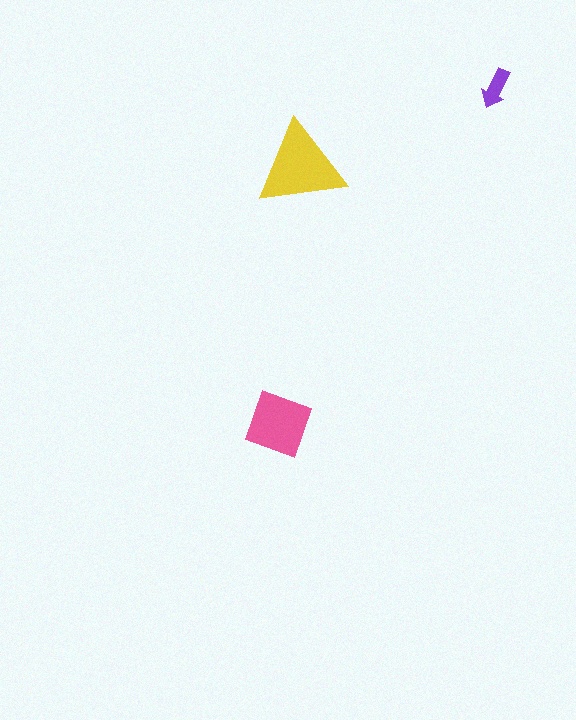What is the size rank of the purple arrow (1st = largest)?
3rd.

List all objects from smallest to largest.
The purple arrow, the pink diamond, the yellow triangle.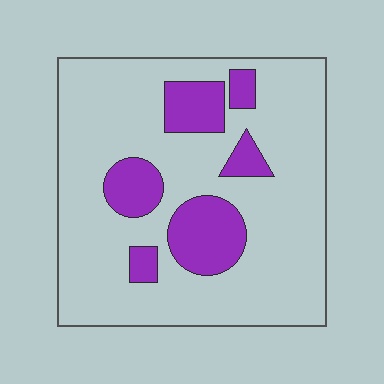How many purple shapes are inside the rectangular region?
6.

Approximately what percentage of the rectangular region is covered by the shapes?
Approximately 20%.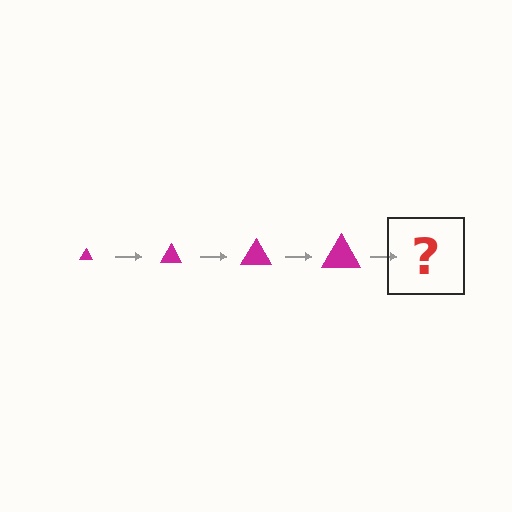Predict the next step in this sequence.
The next step is a magenta triangle, larger than the previous one.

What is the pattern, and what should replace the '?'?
The pattern is that the triangle gets progressively larger each step. The '?' should be a magenta triangle, larger than the previous one.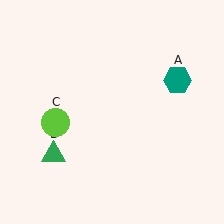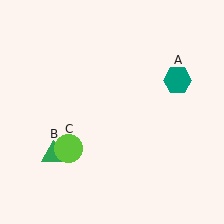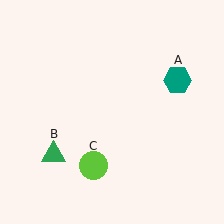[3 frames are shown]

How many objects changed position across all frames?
1 object changed position: lime circle (object C).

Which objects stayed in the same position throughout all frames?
Teal hexagon (object A) and green triangle (object B) remained stationary.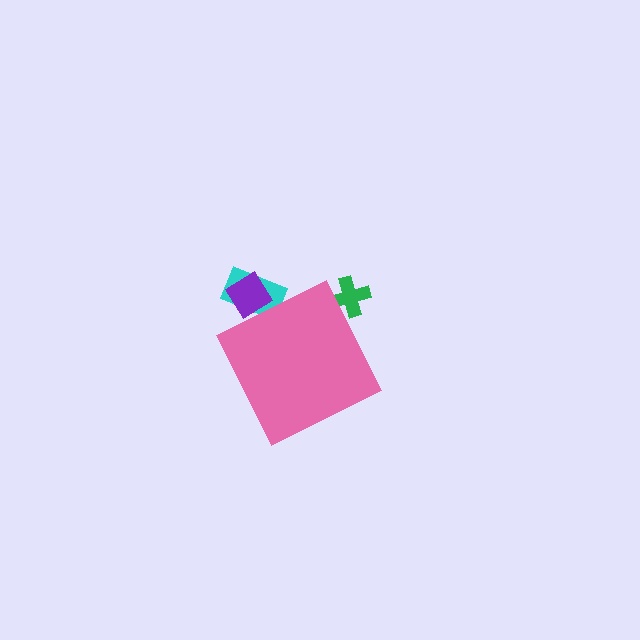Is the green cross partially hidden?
Yes, the green cross is partially hidden behind the pink diamond.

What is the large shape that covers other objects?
A pink diamond.